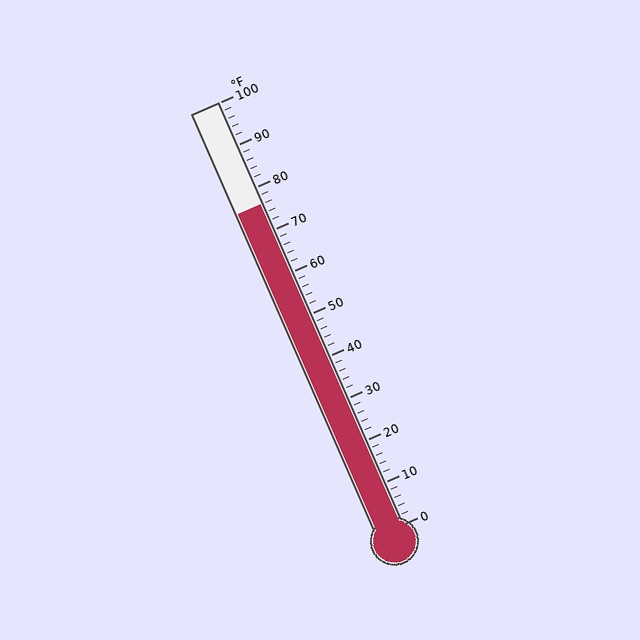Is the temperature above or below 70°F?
The temperature is above 70°F.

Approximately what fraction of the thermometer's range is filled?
The thermometer is filled to approximately 75% of its range.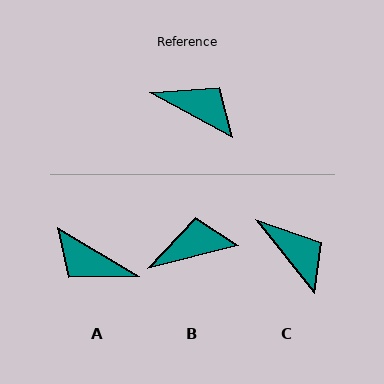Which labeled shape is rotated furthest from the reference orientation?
A, about 177 degrees away.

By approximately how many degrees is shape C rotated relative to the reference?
Approximately 23 degrees clockwise.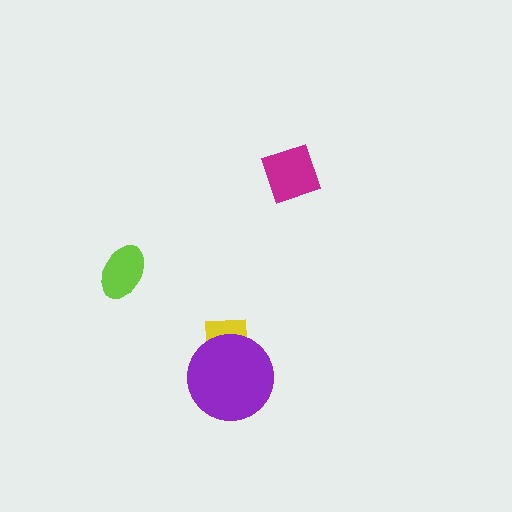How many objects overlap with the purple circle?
1 object overlaps with the purple circle.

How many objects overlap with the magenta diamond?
0 objects overlap with the magenta diamond.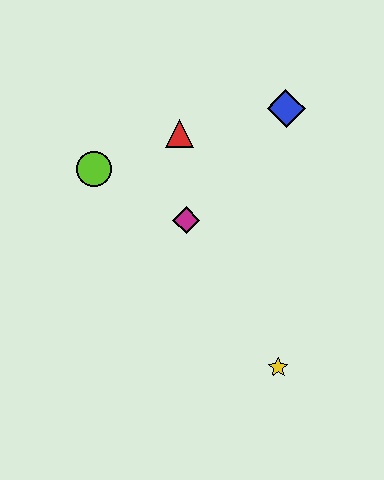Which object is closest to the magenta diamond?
The red triangle is closest to the magenta diamond.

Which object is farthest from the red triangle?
The yellow star is farthest from the red triangle.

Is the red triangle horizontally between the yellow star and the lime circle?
Yes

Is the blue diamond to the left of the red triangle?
No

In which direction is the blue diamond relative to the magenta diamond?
The blue diamond is above the magenta diamond.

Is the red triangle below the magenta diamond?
No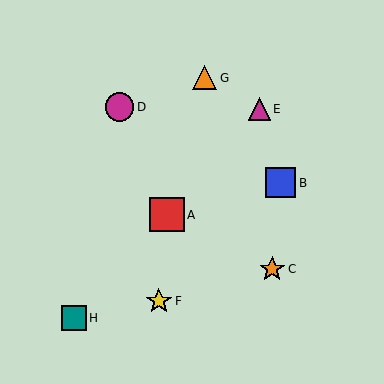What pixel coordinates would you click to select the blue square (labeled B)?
Click at (281, 183) to select the blue square B.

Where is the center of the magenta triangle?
The center of the magenta triangle is at (259, 109).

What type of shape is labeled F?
Shape F is a yellow star.